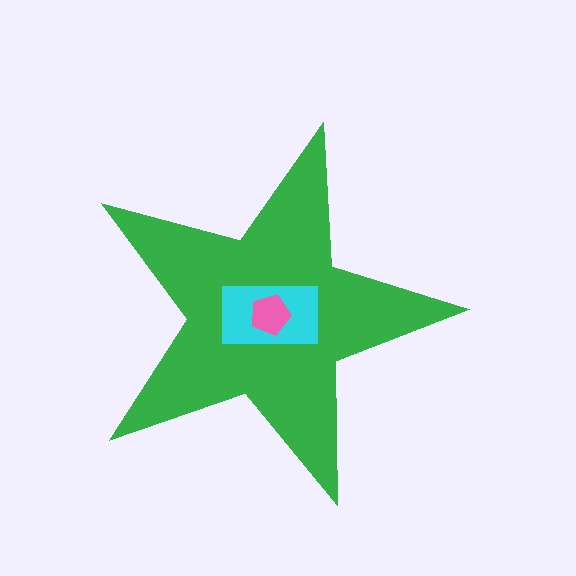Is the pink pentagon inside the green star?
Yes.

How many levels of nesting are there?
3.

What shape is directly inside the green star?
The cyan rectangle.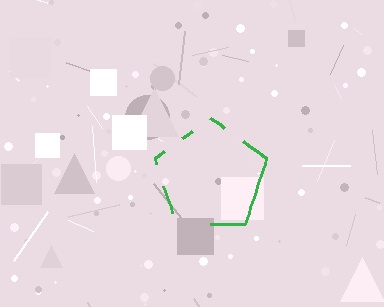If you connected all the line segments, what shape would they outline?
They would outline a pentagon.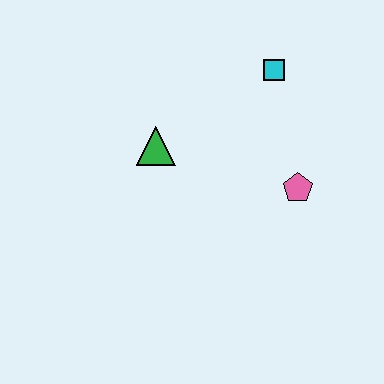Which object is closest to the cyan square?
The pink pentagon is closest to the cyan square.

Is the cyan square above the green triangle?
Yes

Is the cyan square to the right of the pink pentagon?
No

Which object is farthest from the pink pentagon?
The green triangle is farthest from the pink pentagon.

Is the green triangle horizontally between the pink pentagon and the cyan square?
No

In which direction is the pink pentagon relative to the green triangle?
The pink pentagon is to the right of the green triangle.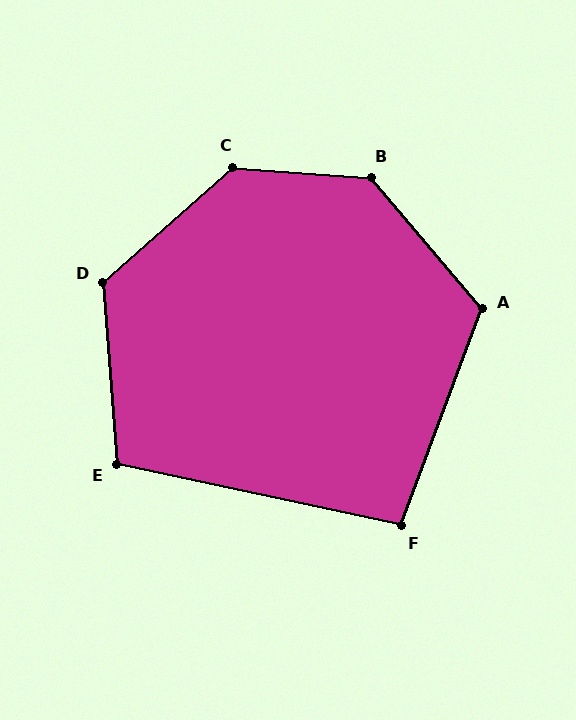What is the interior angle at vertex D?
Approximately 127 degrees (obtuse).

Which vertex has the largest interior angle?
B, at approximately 134 degrees.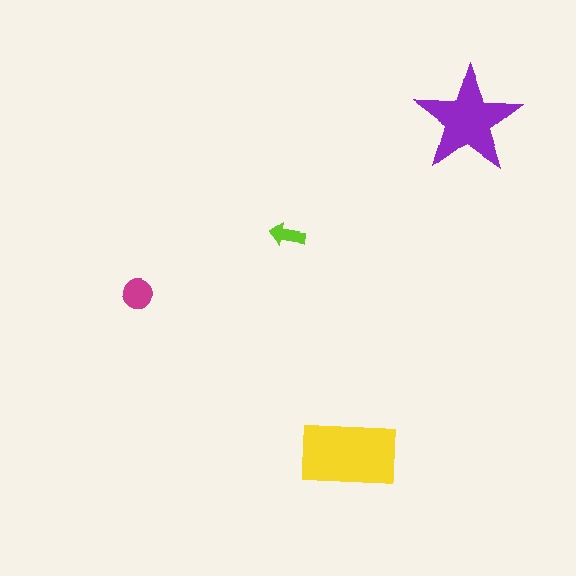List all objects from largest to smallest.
The yellow rectangle, the purple star, the magenta circle, the lime arrow.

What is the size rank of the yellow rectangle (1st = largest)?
1st.